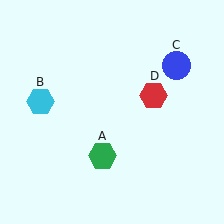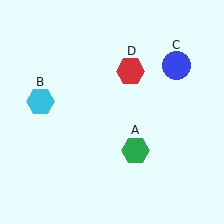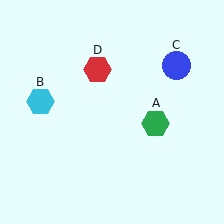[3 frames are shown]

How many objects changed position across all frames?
2 objects changed position: green hexagon (object A), red hexagon (object D).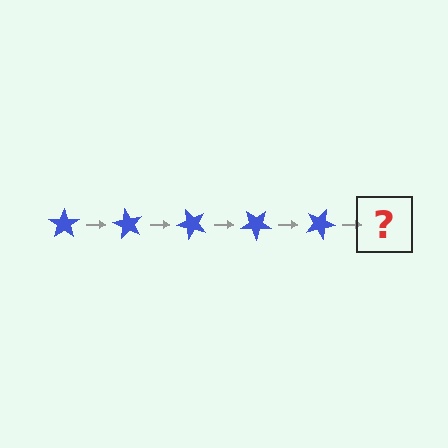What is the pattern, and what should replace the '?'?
The pattern is that the star rotates 60 degrees each step. The '?' should be a blue star rotated 300 degrees.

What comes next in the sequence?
The next element should be a blue star rotated 300 degrees.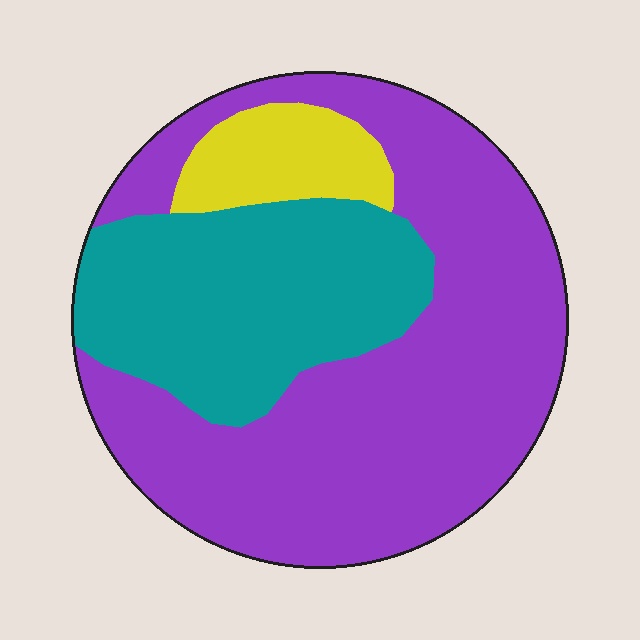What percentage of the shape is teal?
Teal takes up about one third (1/3) of the shape.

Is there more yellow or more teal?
Teal.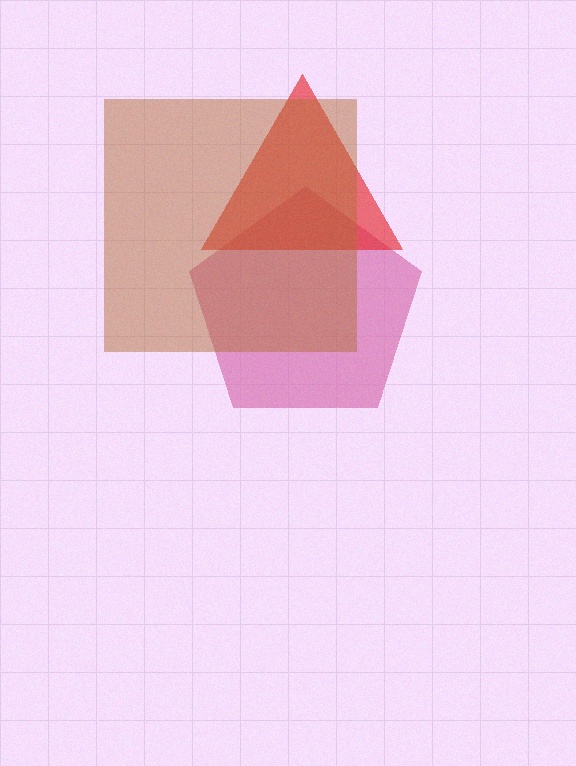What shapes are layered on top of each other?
The layered shapes are: a pink pentagon, a red triangle, a brown square.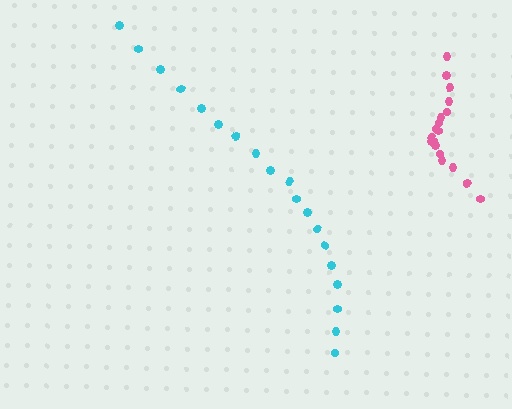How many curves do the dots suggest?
There are 2 distinct paths.